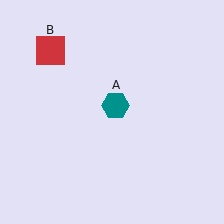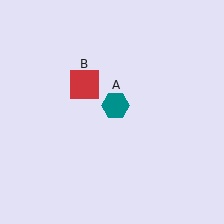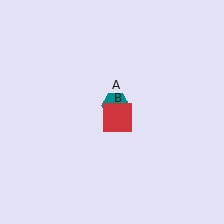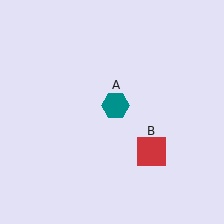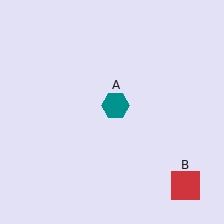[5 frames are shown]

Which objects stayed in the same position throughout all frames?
Teal hexagon (object A) remained stationary.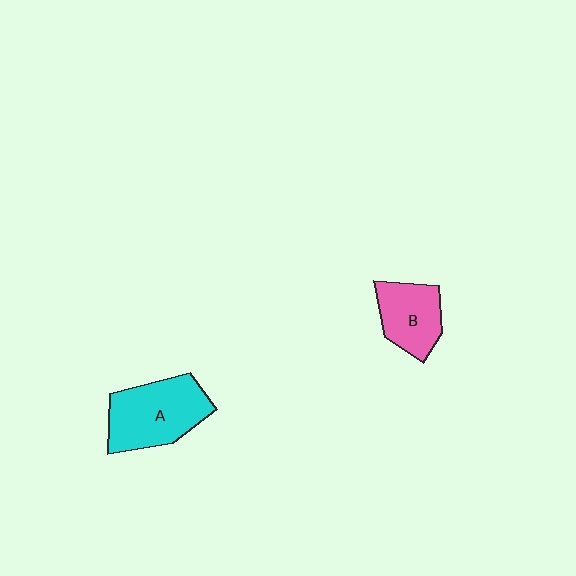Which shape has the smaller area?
Shape B (pink).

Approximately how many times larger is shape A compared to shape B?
Approximately 1.5 times.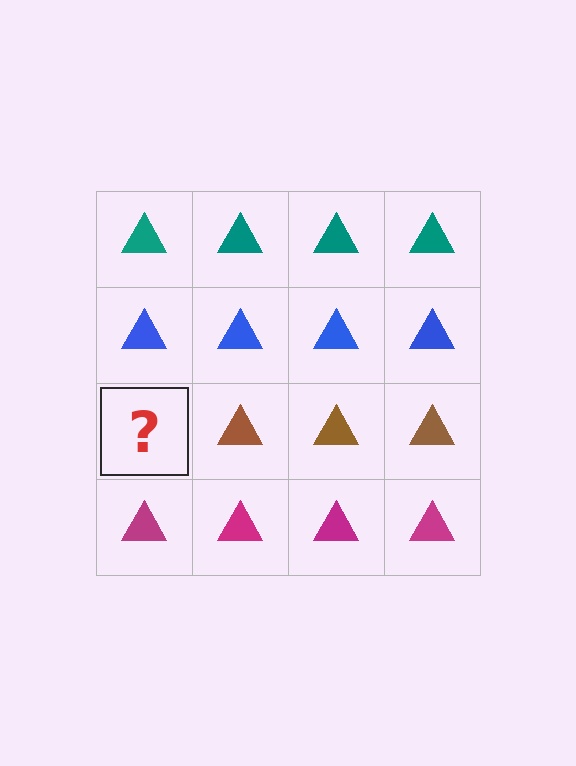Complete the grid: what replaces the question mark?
The question mark should be replaced with a brown triangle.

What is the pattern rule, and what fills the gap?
The rule is that each row has a consistent color. The gap should be filled with a brown triangle.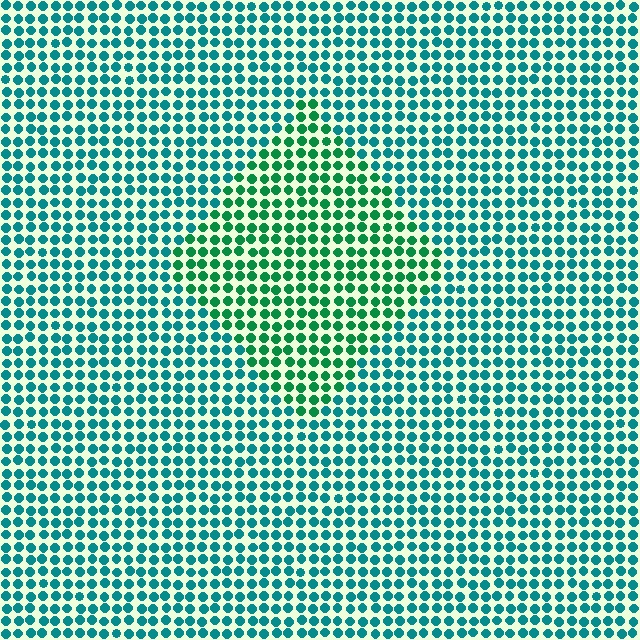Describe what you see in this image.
The image is filled with small teal elements in a uniform arrangement. A diamond-shaped region is visible where the elements are tinted to a slightly different hue, forming a subtle color boundary.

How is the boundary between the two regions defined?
The boundary is defined purely by a slight shift in hue (about 34 degrees). Spacing, size, and orientation are identical on both sides.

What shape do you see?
I see a diamond.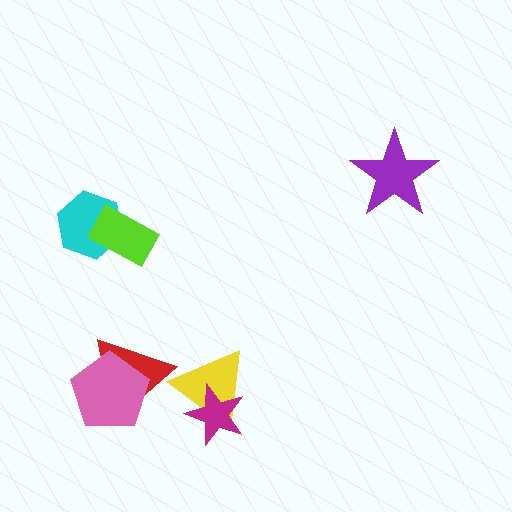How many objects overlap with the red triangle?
2 objects overlap with the red triangle.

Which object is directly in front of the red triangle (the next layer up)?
The pink pentagon is directly in front of the red triangle.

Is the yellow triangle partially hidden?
Yes, it is partially covered by another shape.